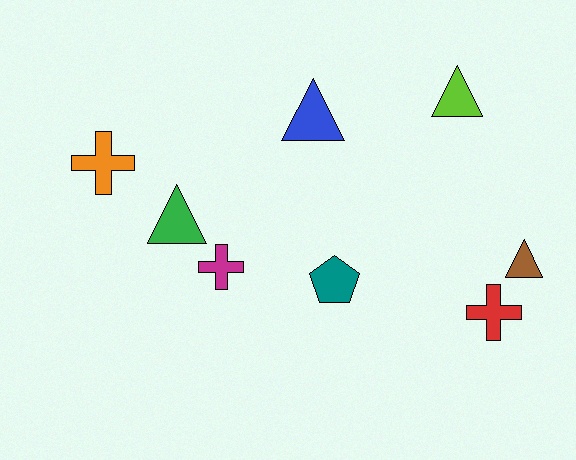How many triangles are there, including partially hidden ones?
There are 4 triangles.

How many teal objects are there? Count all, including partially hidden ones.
There is 1 teal object.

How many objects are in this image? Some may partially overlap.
There are 8 objects.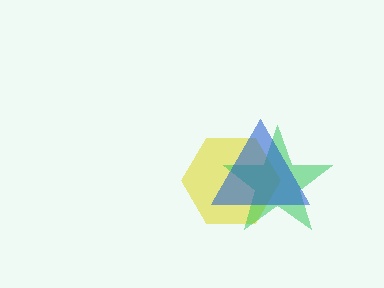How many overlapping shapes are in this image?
There are 3 overlapping shapes in the image.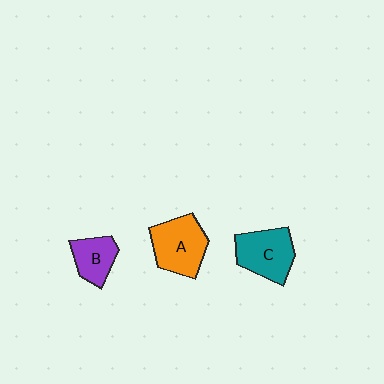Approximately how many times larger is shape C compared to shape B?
Approximately 1.5 times.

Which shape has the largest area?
Shape A (orange).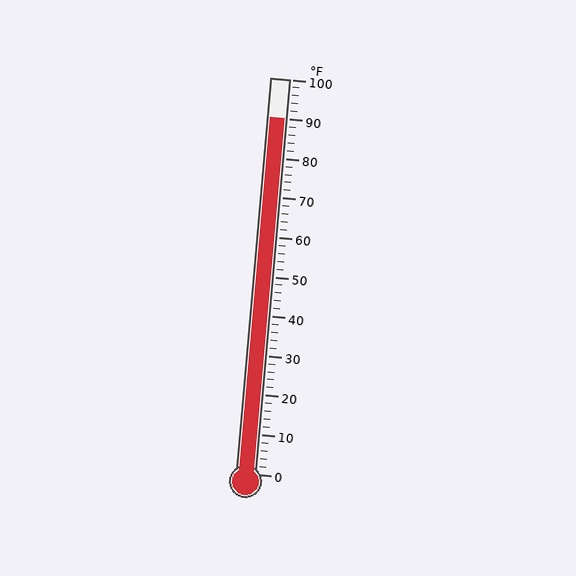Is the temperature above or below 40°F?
The temperature is above 40°F.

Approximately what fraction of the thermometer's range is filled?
The thermometer is filled to approximately 90% of its range.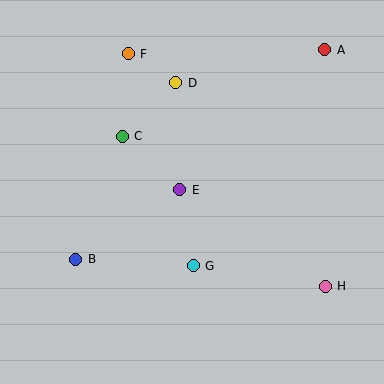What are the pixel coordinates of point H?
Point H is at (325, 286).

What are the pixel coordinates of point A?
Point A is at (325, 50).